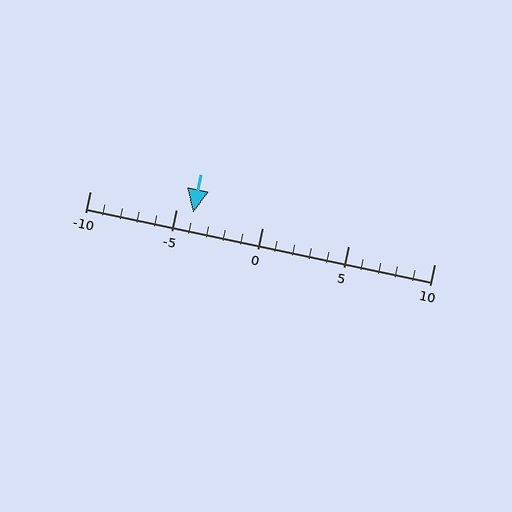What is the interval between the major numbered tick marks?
The major tick marks are spaced 5 units apart.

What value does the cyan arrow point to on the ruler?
The cyan arrow points to approximately -4.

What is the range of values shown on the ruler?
The ruler shows values from -10 to 10.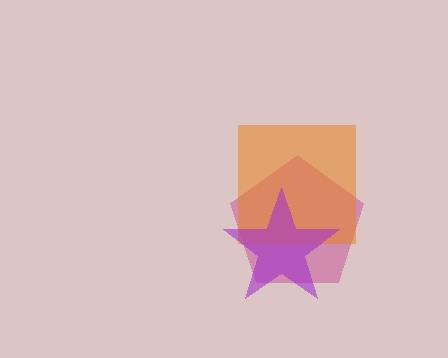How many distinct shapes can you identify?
There are 3 distinct shapes: a magenta pentagon, an orange square, a purple star.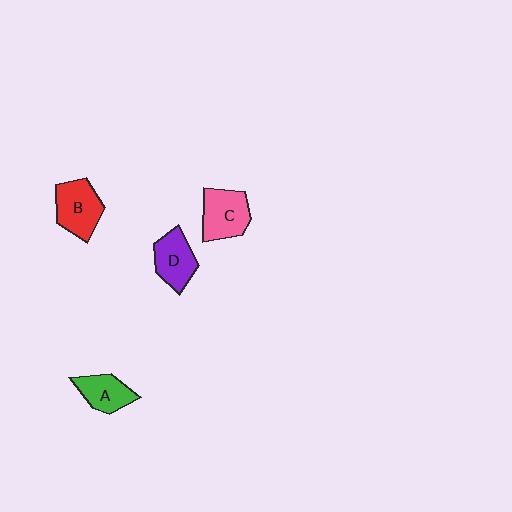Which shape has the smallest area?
Shape A (green).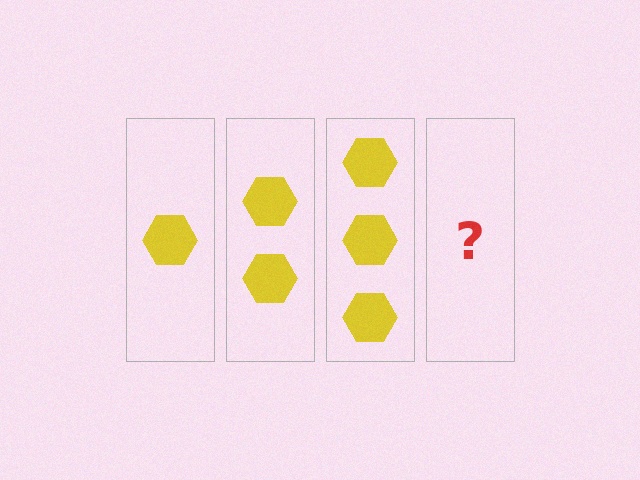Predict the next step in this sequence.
The next step is 4 hexagons.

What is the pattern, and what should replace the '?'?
The pattern is that each step adds one more hexagon. The '?' should be 4 hexagons.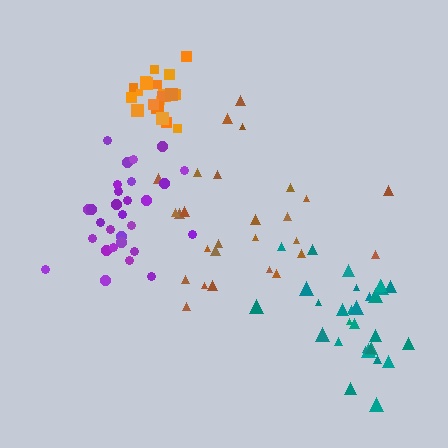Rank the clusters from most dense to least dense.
orange, teal, purple, brown.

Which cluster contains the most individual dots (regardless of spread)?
Purple (29).